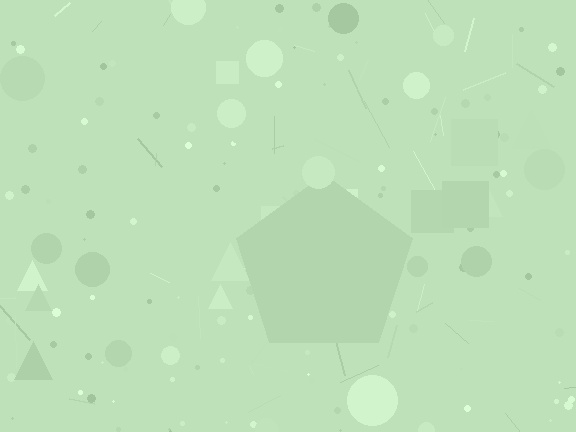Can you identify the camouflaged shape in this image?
The camouflaged shape is a pentagon.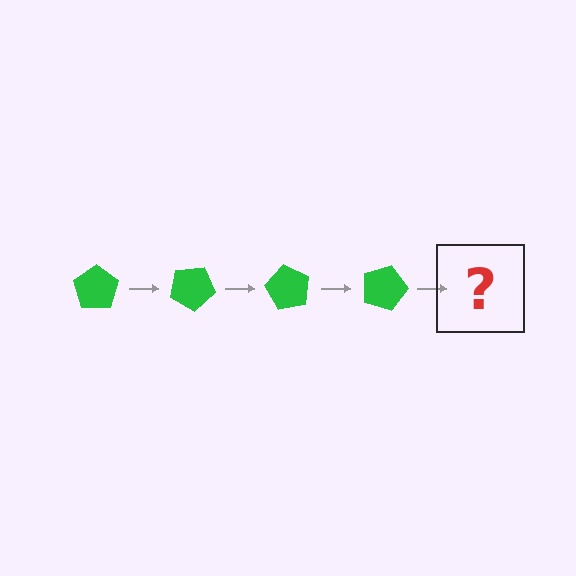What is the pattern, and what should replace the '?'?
The pattern is that the pentagon rotates 30 degrees each step. The '?' should be a green pentagon rotated 120 degrees.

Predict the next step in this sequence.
The next step is a green pentagon rotated 120 degrees.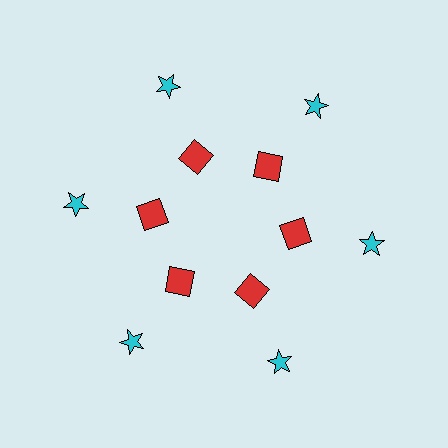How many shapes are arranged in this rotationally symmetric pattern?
There are 12 shapes, arranged in 6 groups of 2.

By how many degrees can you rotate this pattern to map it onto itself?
The pattern maps onto itself every 60 degrees of rotation.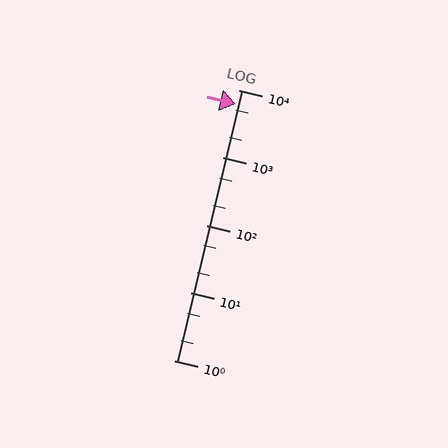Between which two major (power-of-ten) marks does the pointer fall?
The pointer is between 1000 and 10000.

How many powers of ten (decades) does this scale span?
The scale spans 4 decades, from 1 to 10000.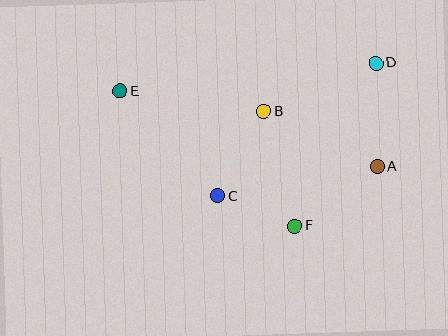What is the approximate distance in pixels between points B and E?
The distance between B and E is approximately 145 pixels.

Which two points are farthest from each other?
Points A and E are farthest from each other.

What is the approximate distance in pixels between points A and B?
The distance between A and B is approximately 126 pixels.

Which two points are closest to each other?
Points C and F are closest to each other.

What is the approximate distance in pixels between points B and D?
The distance between B and D is approximately 122 pixels.